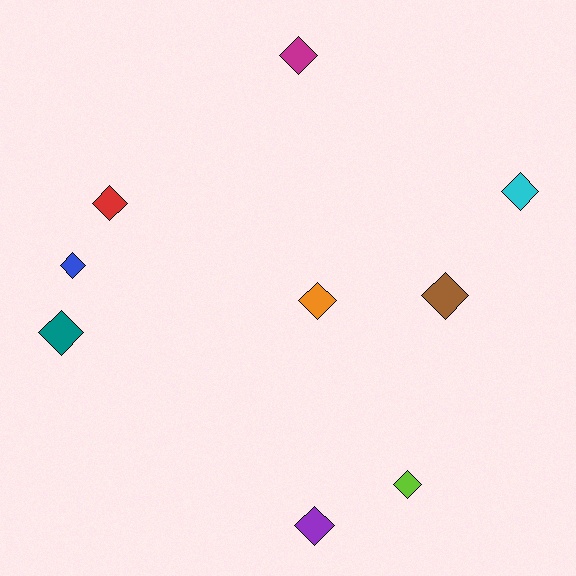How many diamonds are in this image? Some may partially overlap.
There are 9 diamonds.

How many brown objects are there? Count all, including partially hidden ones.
There is 1 brown object.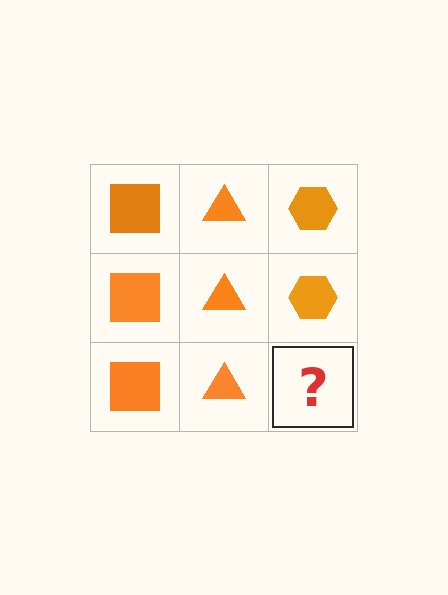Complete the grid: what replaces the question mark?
The question mark should be replaced with an orange hexagon.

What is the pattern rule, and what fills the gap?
The rule is that each column has a consistent shape. The gap should be filled with an orange hexagon.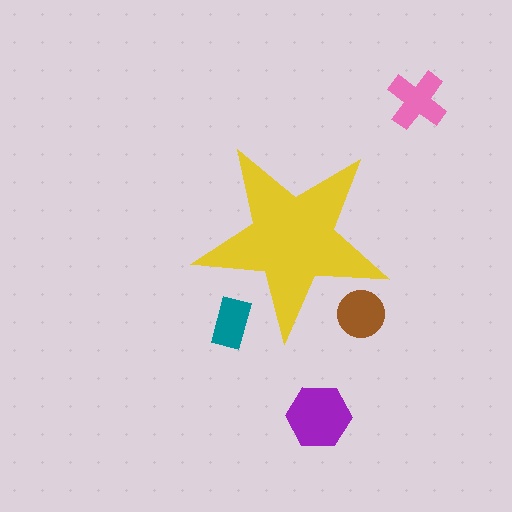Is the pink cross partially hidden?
No, the pink cross is fully visible.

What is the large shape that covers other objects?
A yellow star.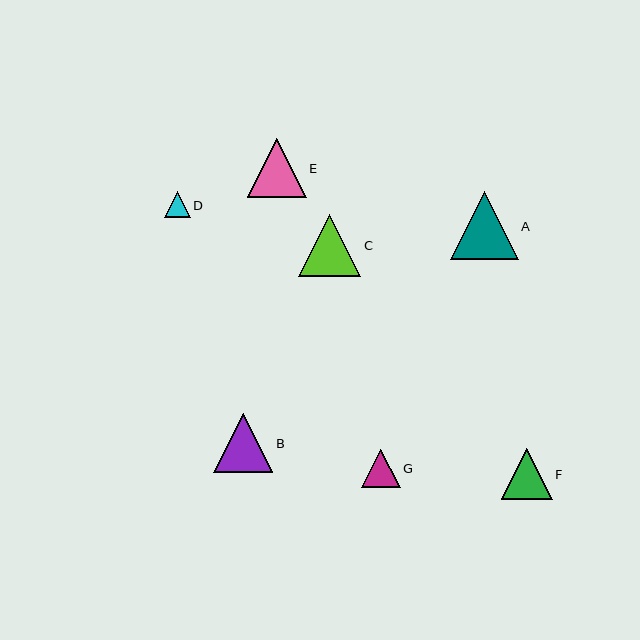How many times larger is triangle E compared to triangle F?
Triangle E is approximately 1.1 times the size of triangle F.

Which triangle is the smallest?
Triangle D is the smallest with a size of approximately 26 pixels.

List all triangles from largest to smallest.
From largest to smallest: A, C, B, E, F, G, D.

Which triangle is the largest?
Triangle A is the largest with a size of approximately 68 pixels.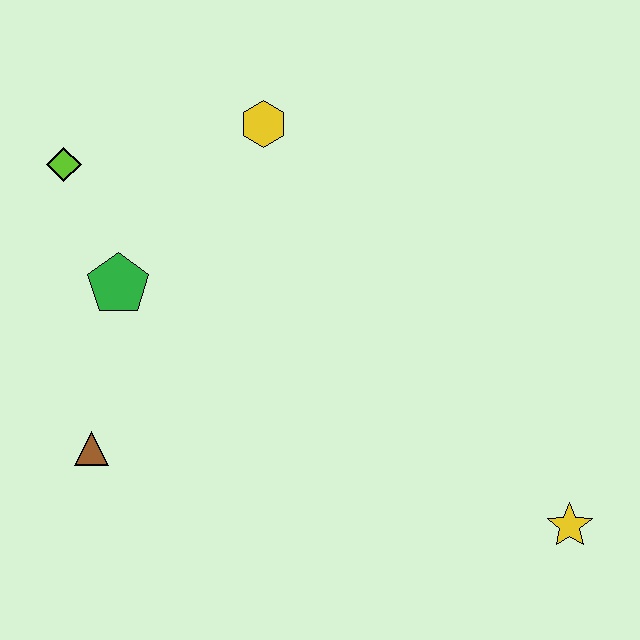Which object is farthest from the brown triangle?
The yellow star is farthest from the brown triangle.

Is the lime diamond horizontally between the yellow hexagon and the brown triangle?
No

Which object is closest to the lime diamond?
The green pentagon is closest to the lime diamond.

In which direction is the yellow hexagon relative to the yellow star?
The yellow hexagon is above the yellow star.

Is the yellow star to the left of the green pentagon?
No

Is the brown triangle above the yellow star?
Yes